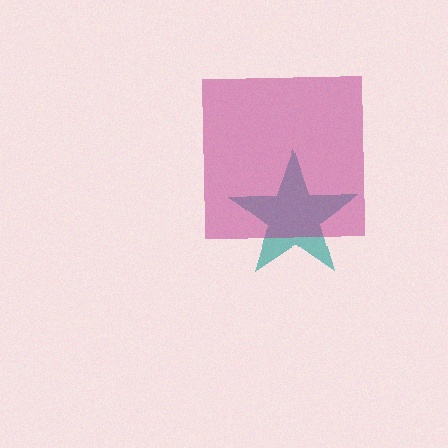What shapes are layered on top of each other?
The layered shapes are: a teal star, a magenta square.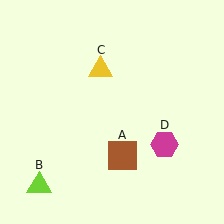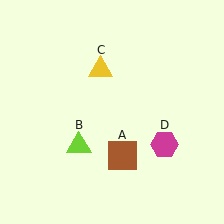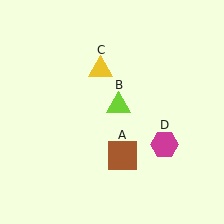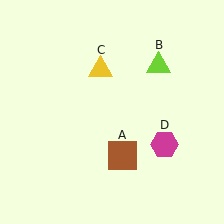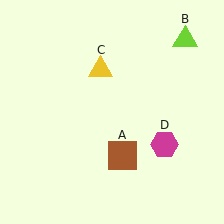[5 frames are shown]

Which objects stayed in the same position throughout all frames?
Brown square (object A) and yellow triangle (object C) and magenta hexagon (object D) remained stationary.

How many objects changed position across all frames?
1 object changed position: lime triangle (object B).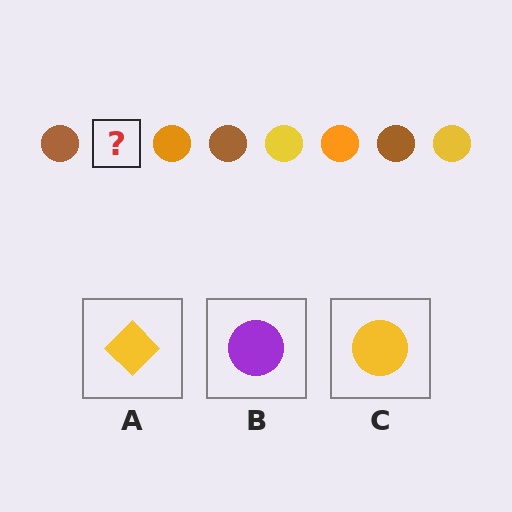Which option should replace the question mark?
Option C.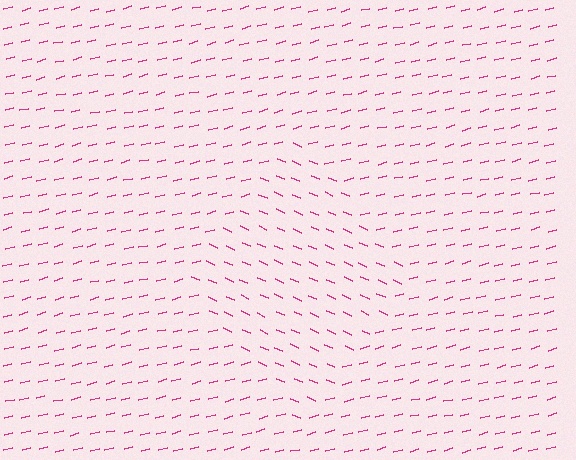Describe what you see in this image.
The image is filled with small magenta line segments. A diamond region in the image has lines oriented differently from the surrounding lines, creating a visible texture boundary.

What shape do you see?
I see a diamond.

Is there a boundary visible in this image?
Yes, there is a texture boundary formed by a change in line orientation.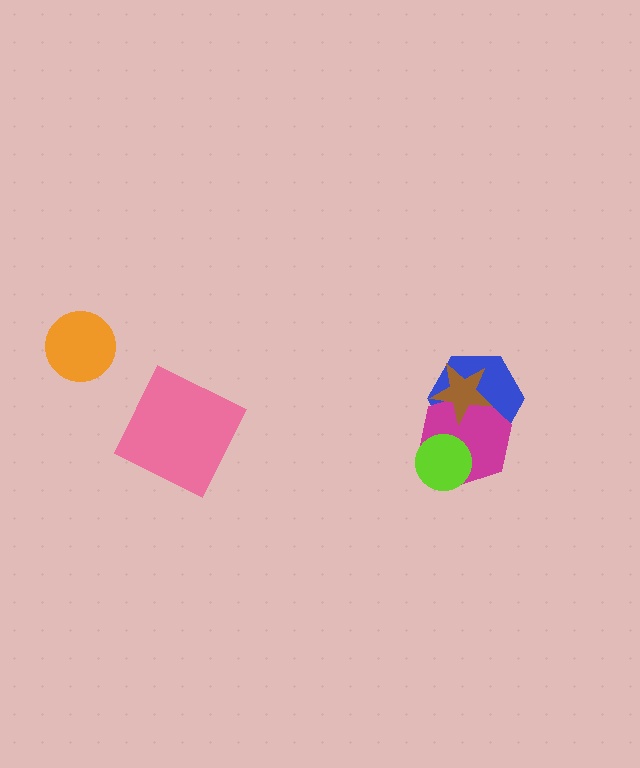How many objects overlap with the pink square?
0 objects overlap with the pink square.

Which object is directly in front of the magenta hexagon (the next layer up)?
The lime circle is directly in front of the magenta hexagon.